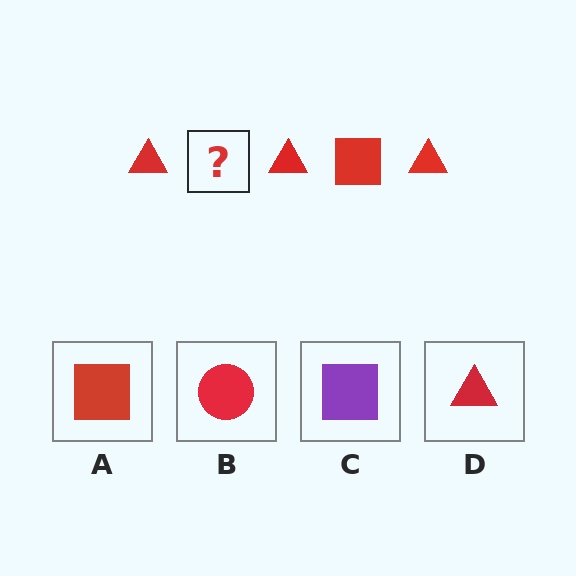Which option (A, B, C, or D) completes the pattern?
A.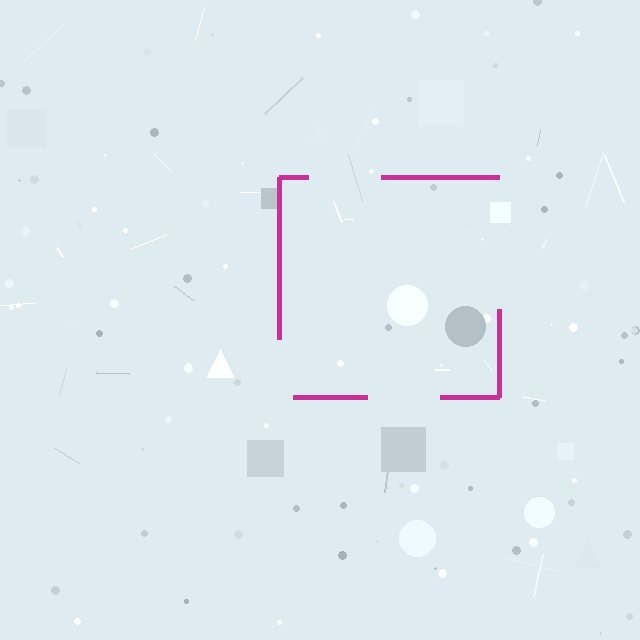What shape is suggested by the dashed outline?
The dashed outline suggests a square.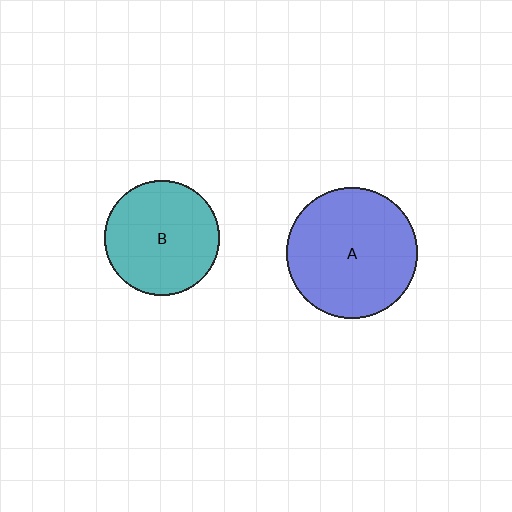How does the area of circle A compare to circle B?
Approximately 1.3 times.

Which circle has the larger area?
Circle A (blue).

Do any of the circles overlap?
No, none of the circles overlap.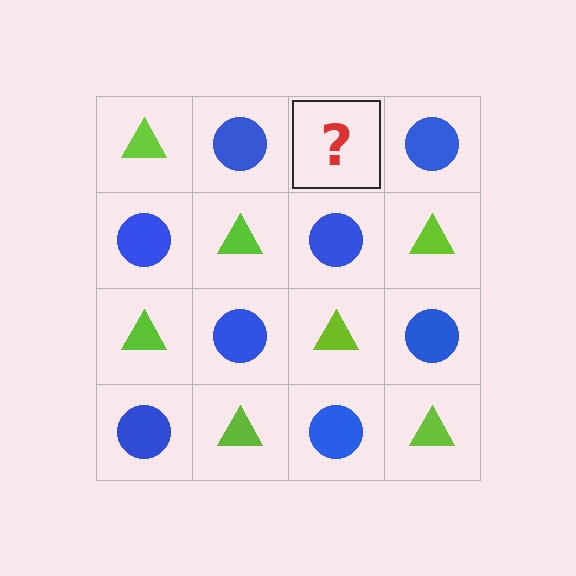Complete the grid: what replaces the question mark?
The question mark should be replaced with a lime triangle.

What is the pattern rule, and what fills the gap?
The rule is that it alternates lime triangle and blue circle in a checkerboard pattern. The gap should be filled with a lime triangle.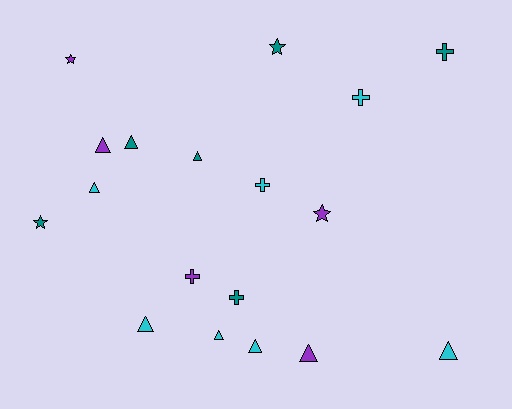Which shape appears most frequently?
Triangle, with 9 objects.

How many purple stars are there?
There are 2 purple stars.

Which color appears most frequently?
Cyan, with 7 objects.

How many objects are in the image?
There are 18 objects.